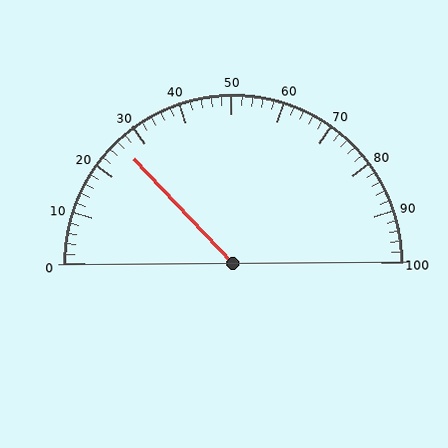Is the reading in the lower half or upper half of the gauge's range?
The reading is in the lower half of the range (0 to 100).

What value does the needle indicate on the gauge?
The needle indicates approximately 26.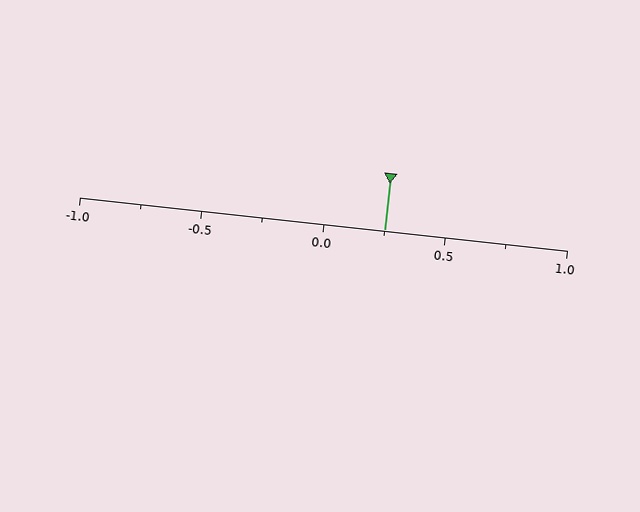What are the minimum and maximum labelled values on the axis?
The axis runs from -1.0 to 1.0.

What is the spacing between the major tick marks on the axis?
The major ticks are spaced 0.5 apart.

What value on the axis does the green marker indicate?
The marker indicates approximately 0.25.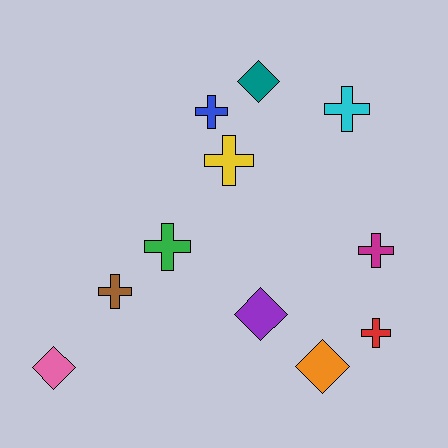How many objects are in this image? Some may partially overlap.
There are 11 objects.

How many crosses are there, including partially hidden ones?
There are 7 crosses.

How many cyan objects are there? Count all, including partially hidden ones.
There is 1 cyan object.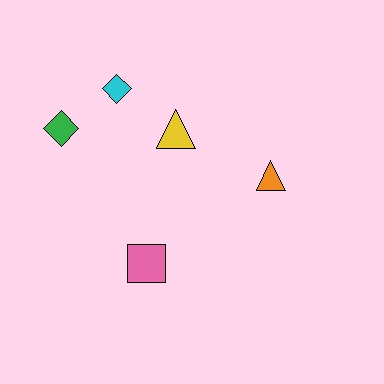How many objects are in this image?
There are 5 objects.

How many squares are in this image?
There is 1 square.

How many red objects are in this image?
There are no red objects.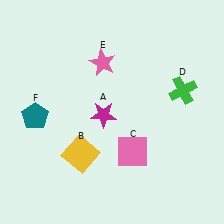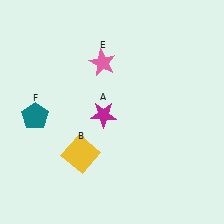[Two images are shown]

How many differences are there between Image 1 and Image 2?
There are 2 differences between the two images.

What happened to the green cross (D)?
The green cross (D) was removed in Image 2. It was in the top-right area of Image 1.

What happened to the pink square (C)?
The pink square (C) was removed in Image 2. It was in the bottom-right area of Image 1.